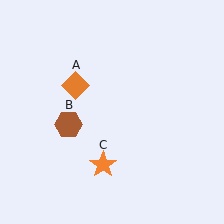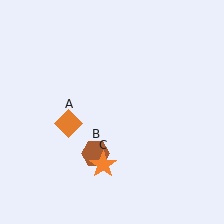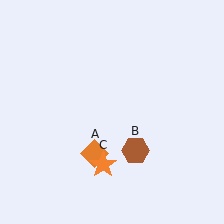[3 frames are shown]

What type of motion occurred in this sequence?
The orange diamond (object A), brown hexagon (object B) rotated counterclockwise around the center of the scene.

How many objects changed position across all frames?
2 objects changed position: orange diamond (object A), brown hexagon (object B).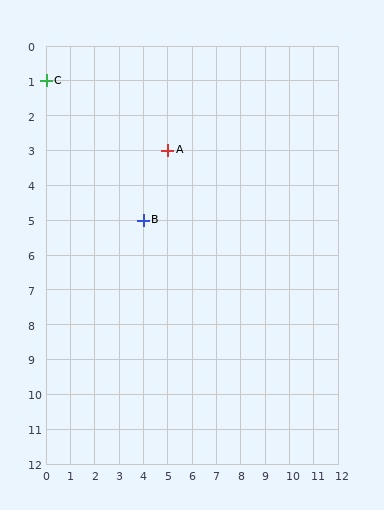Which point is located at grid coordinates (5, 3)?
Point A is at (5, 3).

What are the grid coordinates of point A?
Point A is at grid coordinates (5, 3).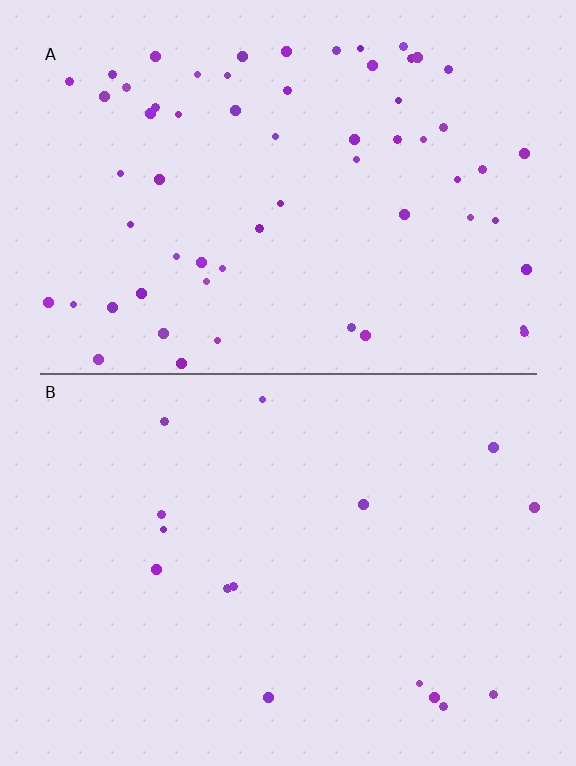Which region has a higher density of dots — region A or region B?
A (the top).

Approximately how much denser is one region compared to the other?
Approximately 4.0× — region A over region B.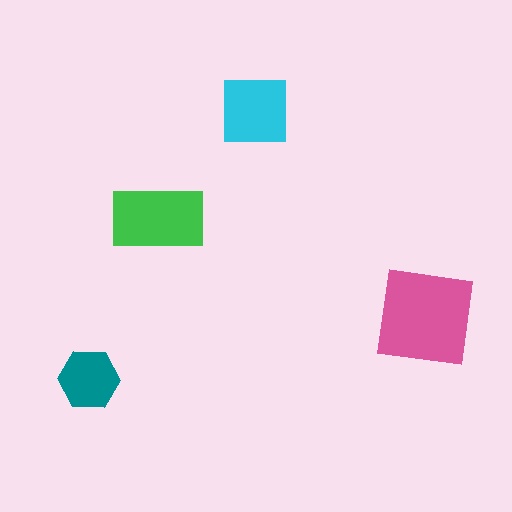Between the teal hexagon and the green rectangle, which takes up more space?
The green rectangle.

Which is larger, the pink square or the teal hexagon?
The pink square.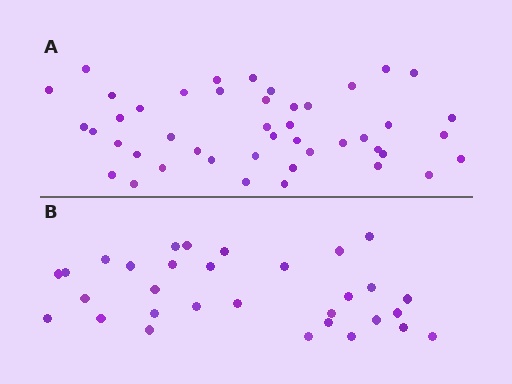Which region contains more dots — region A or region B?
Region A (the top region) has more dots.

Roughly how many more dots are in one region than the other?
Region A has approximately 15 more dots than region B.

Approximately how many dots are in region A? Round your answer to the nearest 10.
About 40 dots. (The exact count is 45, which rounds to 40.)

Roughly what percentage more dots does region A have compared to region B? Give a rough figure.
About 45% more.